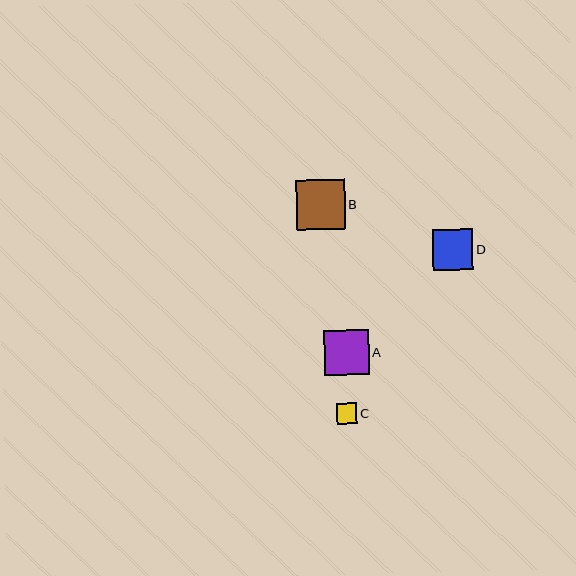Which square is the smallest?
Square C is the smallest with a size of approximately 20 pixels.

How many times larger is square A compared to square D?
Square A is approximately 1.1 times the size of square D.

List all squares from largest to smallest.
From largest to smallest: B, A, D, C.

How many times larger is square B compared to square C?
Square B is approximately 2.4 times the size of square C.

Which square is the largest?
Square B is the largest with a size of approximately 49 pixels.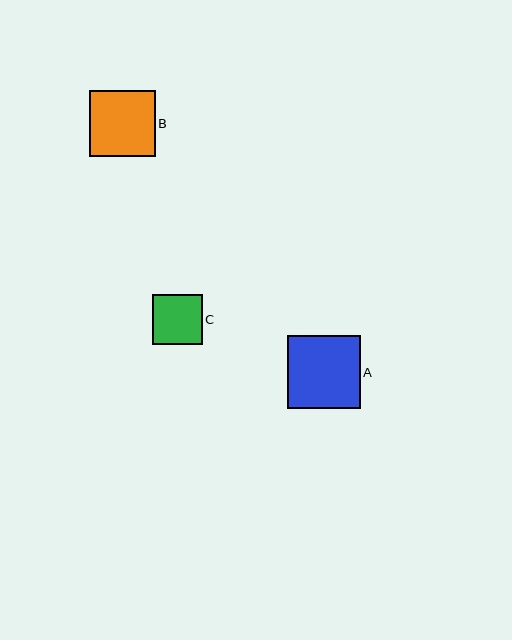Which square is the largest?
Square A is the largest with a size of approximately 73 pixels.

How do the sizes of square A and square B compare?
Square A and square B are approximately the same size.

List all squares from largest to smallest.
From largest to smallest: A, B, C.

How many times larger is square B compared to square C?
Square B is approximately 1.3 times the size of square C.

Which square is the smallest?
Square C is the smallest with a size of approximately 50 pixels.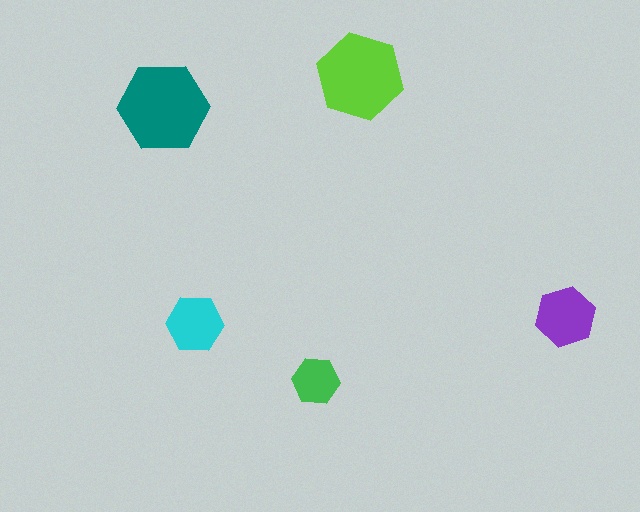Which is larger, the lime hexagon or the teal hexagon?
The teal one.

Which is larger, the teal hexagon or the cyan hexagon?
The teal one.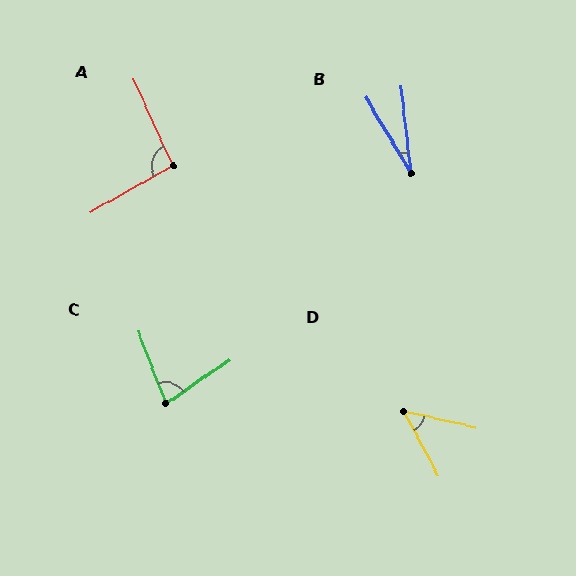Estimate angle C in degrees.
Approximately 76 degrees.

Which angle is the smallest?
B, at approximately 24 degrees.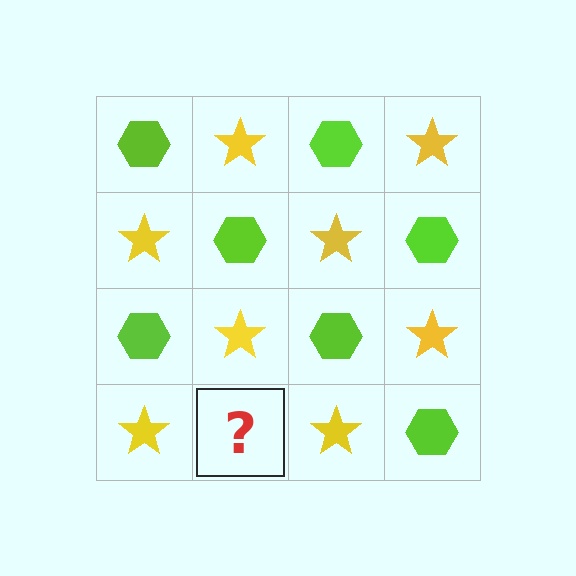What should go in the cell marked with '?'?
The missing cell should contain a lime hexagon.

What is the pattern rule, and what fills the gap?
The rule is that it alternates lime hexagon and yellow star in a checkerboard pattern. The gap should be filled with a lime hexagon.